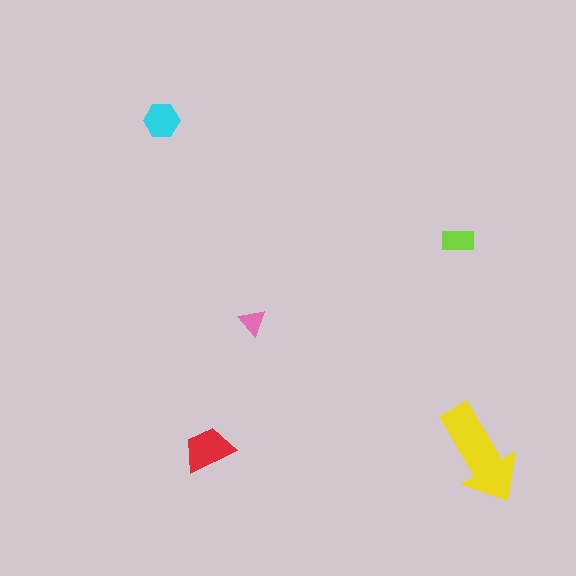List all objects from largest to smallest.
The yellow arrow, the red trapezoid, the cyan hexagon, the lime rectangle, the pink triangle.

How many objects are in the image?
There are 5 objects in the image.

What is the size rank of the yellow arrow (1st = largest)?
1st.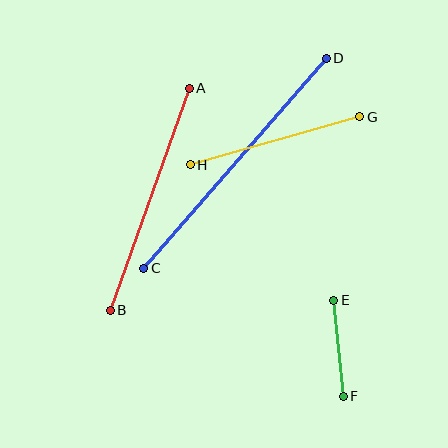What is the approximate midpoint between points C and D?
The midpoint is at approximately (235, 163) pixels.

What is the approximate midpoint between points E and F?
The midpoint is at approximately (339, 348) pixels.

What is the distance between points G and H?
The distance is approximately 176 pixels.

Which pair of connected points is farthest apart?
Points C and D are farthest apart.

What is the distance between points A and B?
The distance is approximately 236 pixels.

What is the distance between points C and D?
The distance is approximately 278 pixels.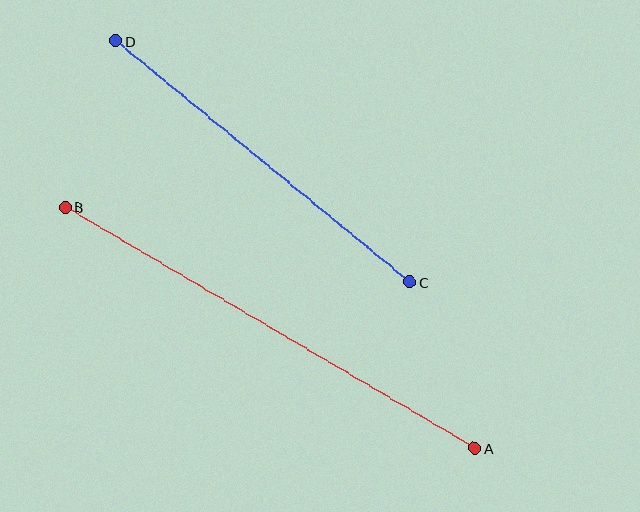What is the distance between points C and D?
The distance is approximately 380 pixels.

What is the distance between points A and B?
The distance is approximately 475 pixels.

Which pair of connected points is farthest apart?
Points A and B are farthest apart.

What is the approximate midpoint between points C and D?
The midpoint is at approximately (263, 161) pixels.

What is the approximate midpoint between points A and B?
The midpoint is at approximately (270, 328) pixels.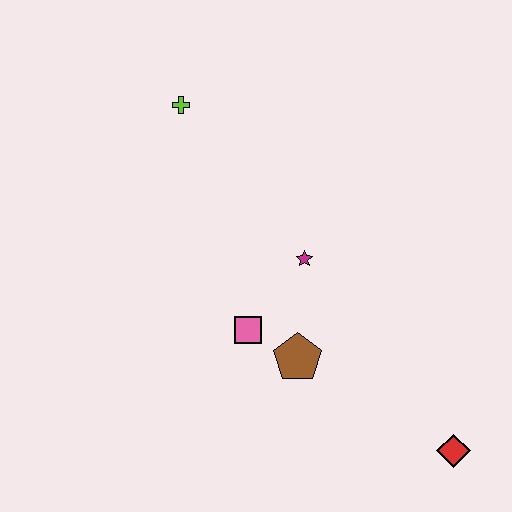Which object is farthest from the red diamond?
The lime cross is farthest from the red diamond.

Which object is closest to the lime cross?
The magenta star is closest to the lime cross.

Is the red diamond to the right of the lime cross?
Yes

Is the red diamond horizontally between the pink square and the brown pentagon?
No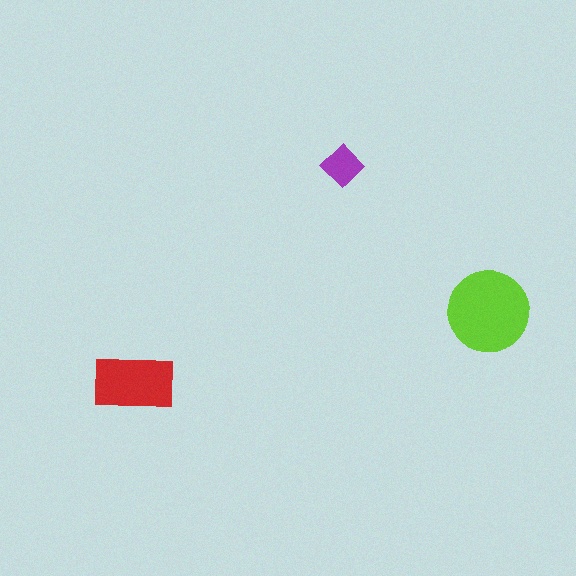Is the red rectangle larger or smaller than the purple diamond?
Larger.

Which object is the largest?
The lime circle.